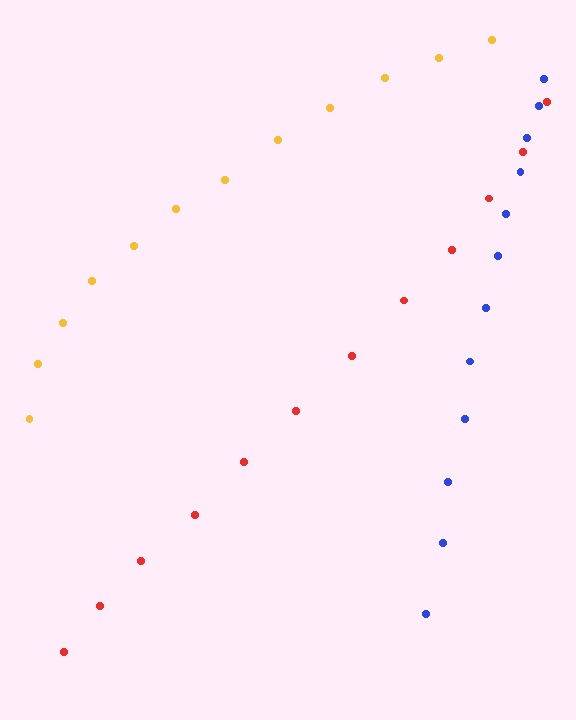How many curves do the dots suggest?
There are 3 distinct paths.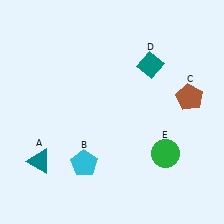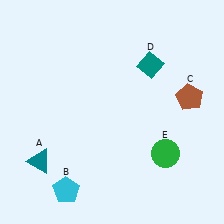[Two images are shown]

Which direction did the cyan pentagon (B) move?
The cyan pentagon (B) moved down.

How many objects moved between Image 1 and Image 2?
1 object moved between the two images.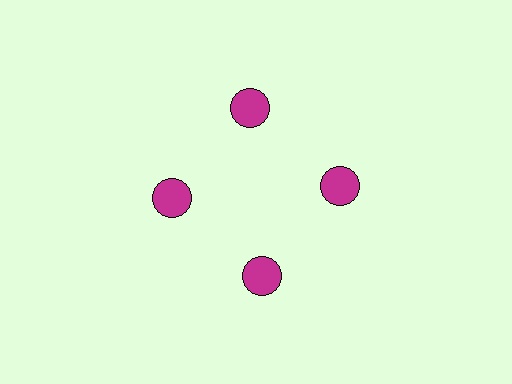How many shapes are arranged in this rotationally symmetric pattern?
There are 4 shapes, arranged in 4 groups of 1.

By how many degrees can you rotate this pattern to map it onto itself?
The pattern maps onto itself every 90 degrees of rotation.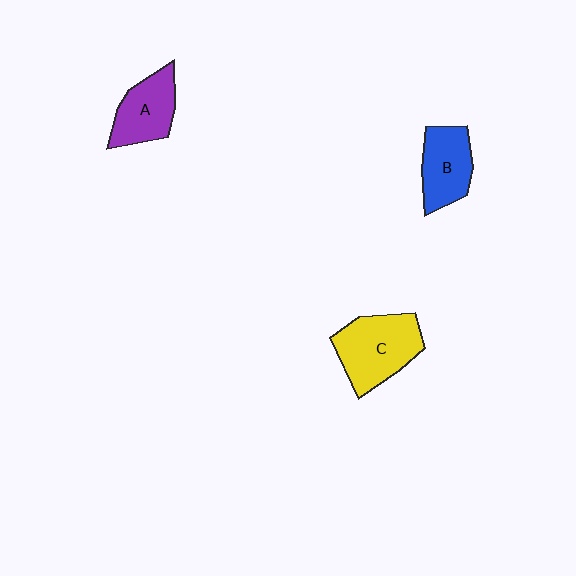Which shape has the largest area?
Shape C (yellow).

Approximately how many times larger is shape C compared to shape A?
Approximately 1.3 times.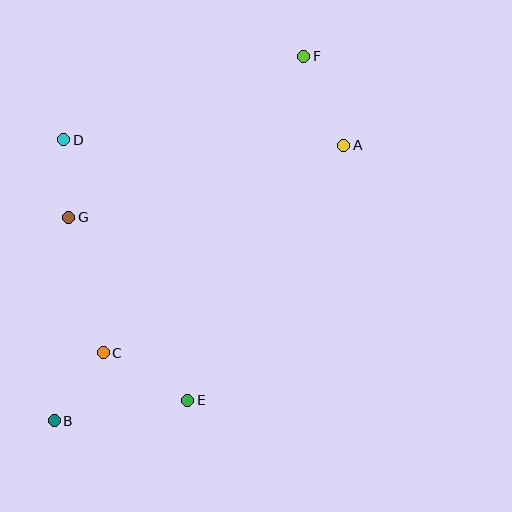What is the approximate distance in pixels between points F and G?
The distance between F and G is approximately 285 pixels.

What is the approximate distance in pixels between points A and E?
The distance between A and E is approximately 299 pixels.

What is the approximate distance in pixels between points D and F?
The distance between D and F is approximately 254 pixels.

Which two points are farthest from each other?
Points B and F are farthest from each other.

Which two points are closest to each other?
Points D and G are closest to each other.